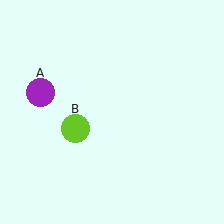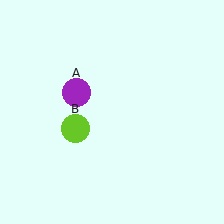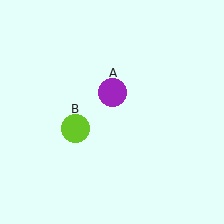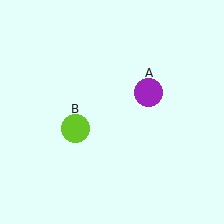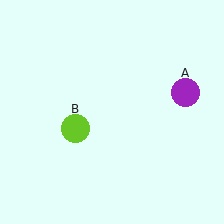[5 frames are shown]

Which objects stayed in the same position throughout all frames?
Lime circle (object B) remained stationary.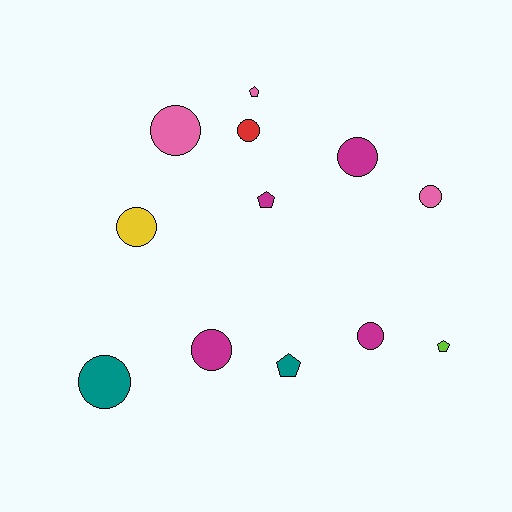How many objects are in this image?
There are 12 objects.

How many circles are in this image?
There are 8 circles.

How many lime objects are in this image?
There is 1 lime object.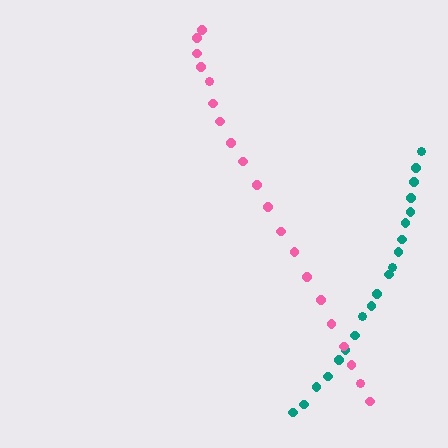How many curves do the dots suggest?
There are 2 distinct paths.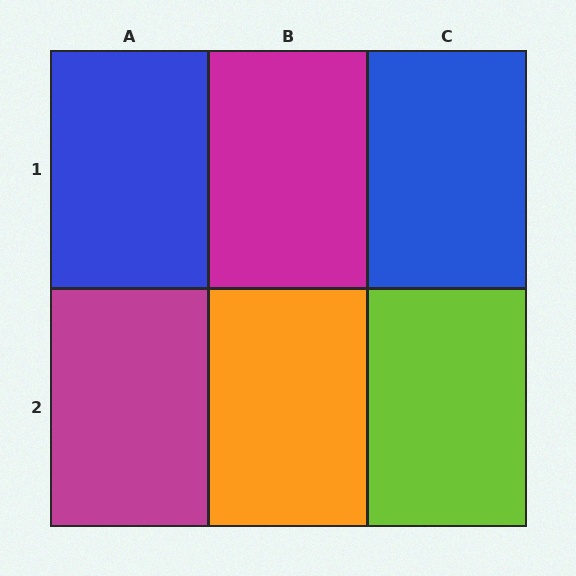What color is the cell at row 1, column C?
Blue.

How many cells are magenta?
2 cells are magenta.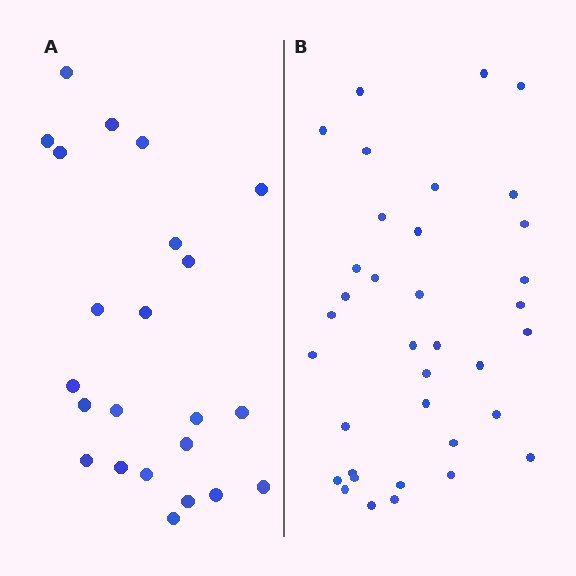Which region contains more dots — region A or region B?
Region B (the right region) has more dots.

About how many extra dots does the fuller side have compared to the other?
Region B has approximately 15 more dots than region A.